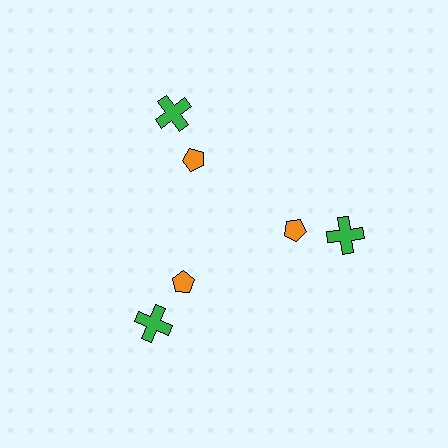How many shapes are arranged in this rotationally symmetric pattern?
There are 6 shapes, arranged in 3 groups of 2.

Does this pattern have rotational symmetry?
Yes, this pattern has 3-fold rotational symmetry. It looks the same after rotating 120 degrees around the center.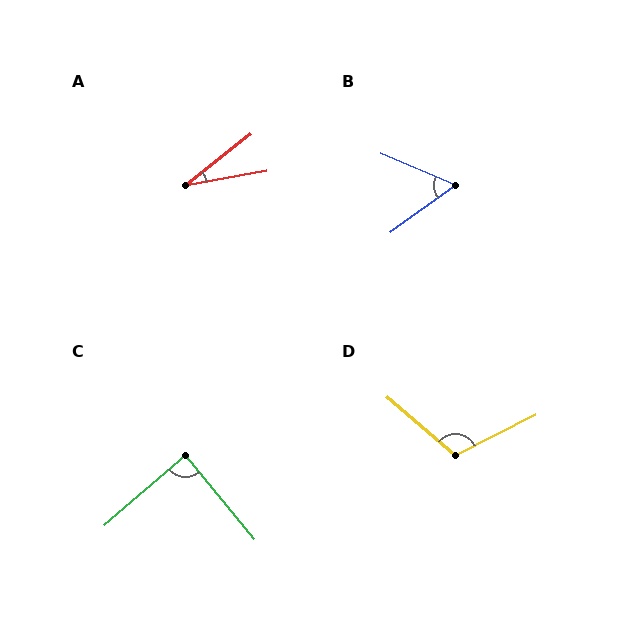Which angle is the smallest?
A, at approximately 28 degrees.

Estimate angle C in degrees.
Approximately 89 degrees.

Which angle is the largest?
D, at approximately 113 degrees.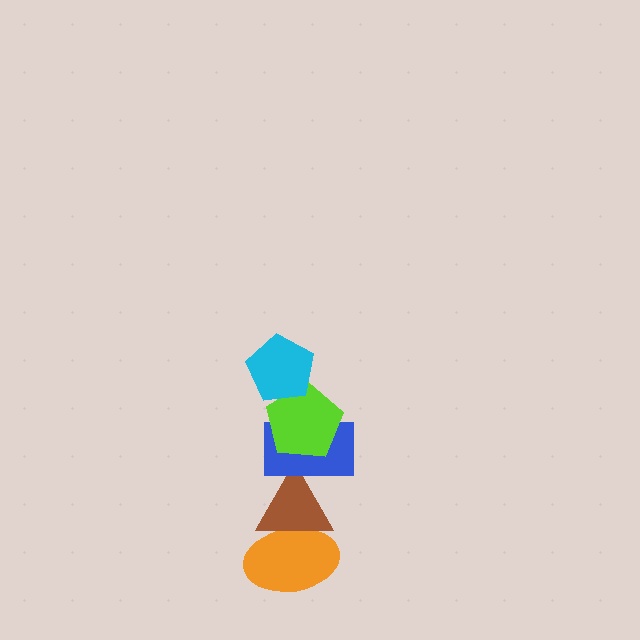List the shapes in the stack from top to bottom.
From top to bottom: the cyan pentagon, the lime pentagon, the blue rectangle, the brown triangle, the orange ellipse.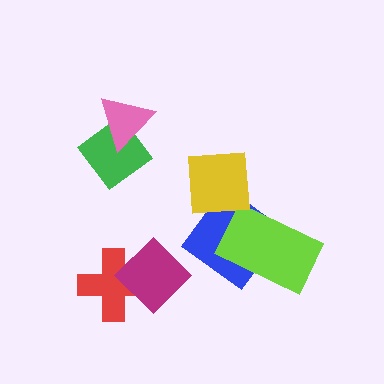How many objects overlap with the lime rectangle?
1 object overlaps with the lime rectangle.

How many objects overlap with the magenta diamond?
1 object overlaps with the magenta diamond.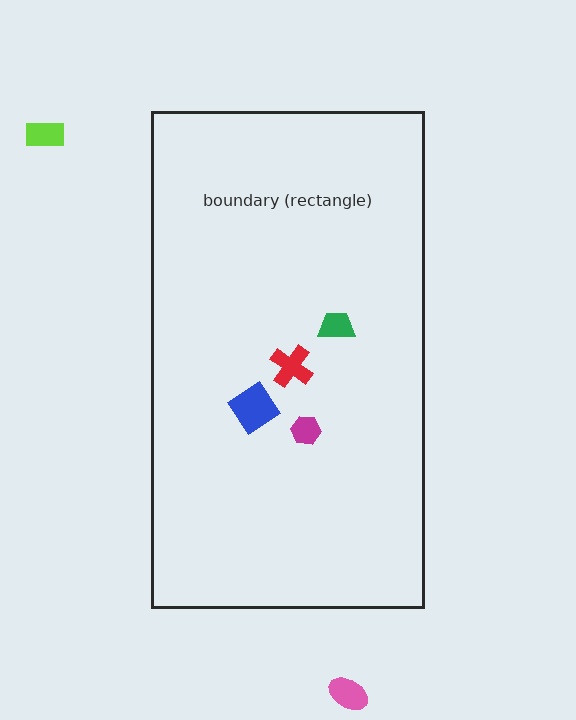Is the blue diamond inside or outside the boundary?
Inside.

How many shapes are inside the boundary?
4 inside, 2 outside.